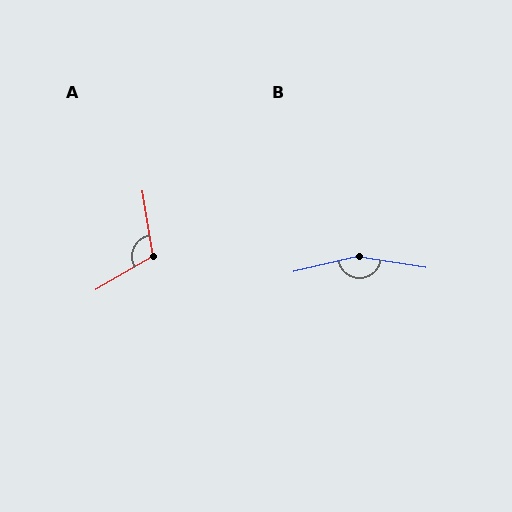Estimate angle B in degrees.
Approximately 157 degrees.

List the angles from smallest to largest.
A (111°), B (157°).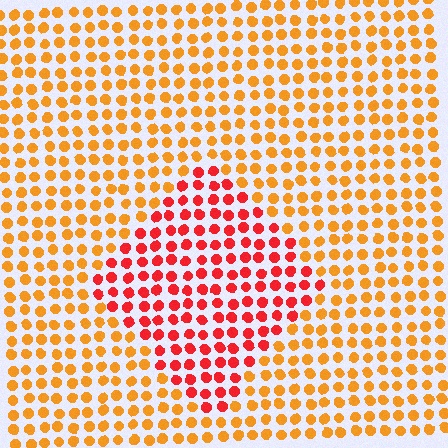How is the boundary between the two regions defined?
The boundary is defined purely by a slight shift in hue (about 37 degrees). Spacing, size, and orientation are identical on both sides.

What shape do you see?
I see a diamond.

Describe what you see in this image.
The image is filled with small orange elements in a uniform arrangement. A diamond-shaped region is visible where the elements are tinted to a slightly different hue, forming a subtle color boundary.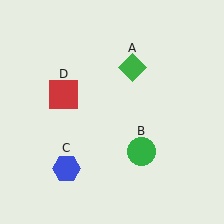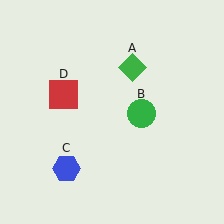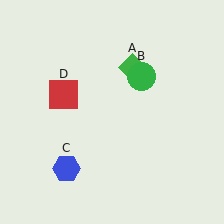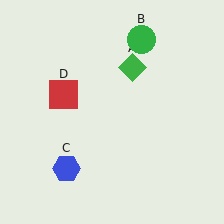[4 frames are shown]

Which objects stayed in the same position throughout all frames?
Green diamond (object A) and blue hexagon (object C) and red square (object D) remained stationary.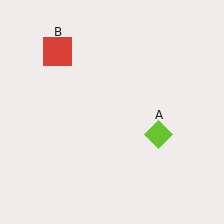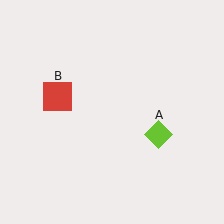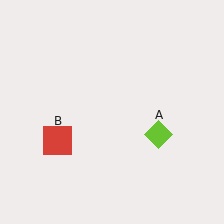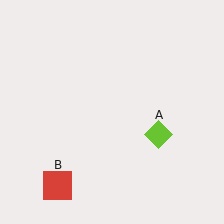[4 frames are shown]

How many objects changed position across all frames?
1 object changed position: red square (object B).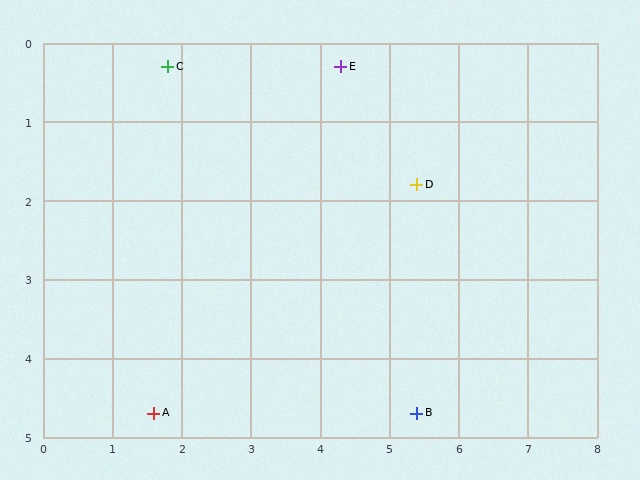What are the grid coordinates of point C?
Point C is at approximately (1.8, 0.3).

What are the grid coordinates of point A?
Point A is at approximately (1.6, 4.7).